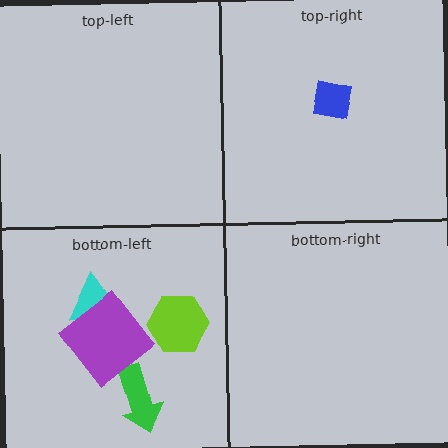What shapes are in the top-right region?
The blue square.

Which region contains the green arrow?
The bottom-left region.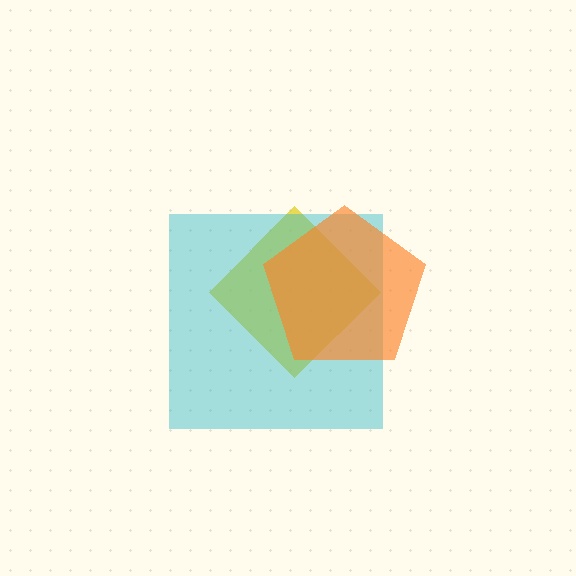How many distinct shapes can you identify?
There are 3 distinct shapes: a yellow diamond, a cyan square, an orange pentagon.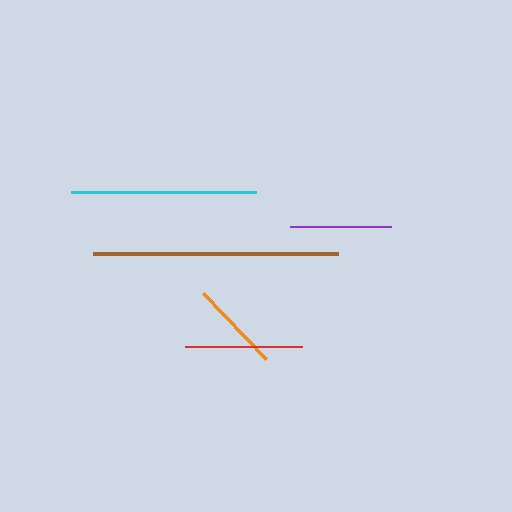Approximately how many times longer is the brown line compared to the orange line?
The brown line is approximately 2.7 times the length of the orange line.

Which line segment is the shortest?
The orange line is the shortest at approximately 91 pixels.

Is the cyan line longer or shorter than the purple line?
The cyan line is longer than the purple line.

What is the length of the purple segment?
The purple segment is approximately 101 pixels long.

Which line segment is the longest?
The brown line is the longest at approximately 246 pixels.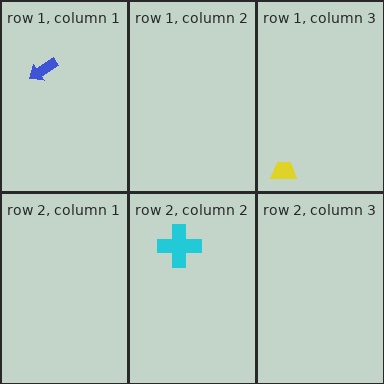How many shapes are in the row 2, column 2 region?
1.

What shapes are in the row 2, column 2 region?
The cyan cross.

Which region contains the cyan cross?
The row 2, column 2 region.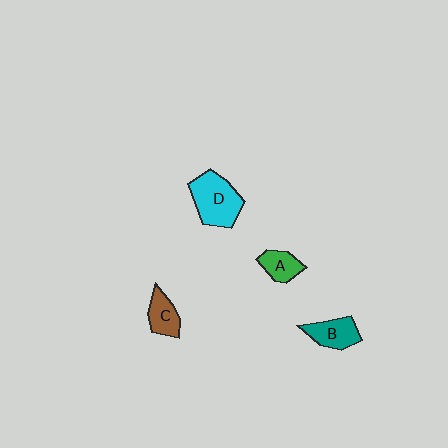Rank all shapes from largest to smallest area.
From largest to smallest: D (cyan), B (teal), C (brown), A (green).